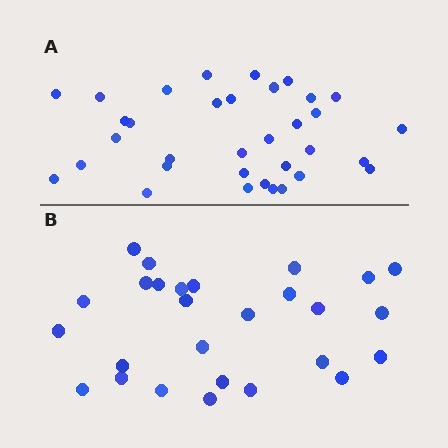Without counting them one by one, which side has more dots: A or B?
Region A (the top region) has more dots.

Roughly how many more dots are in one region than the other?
Region A has roughly 8 or so more dots than region B.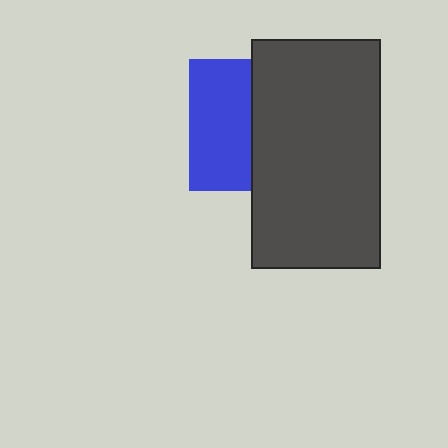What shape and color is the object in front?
The object in front is a dark gray rectangle.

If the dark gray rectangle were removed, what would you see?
You would see the complete blue square.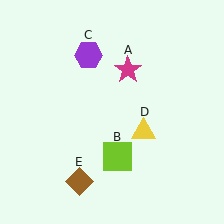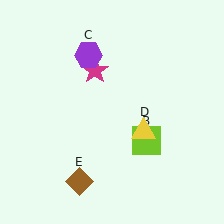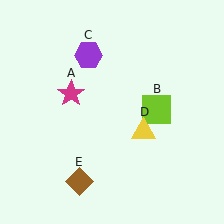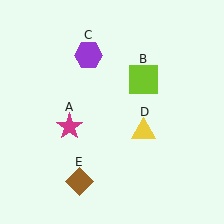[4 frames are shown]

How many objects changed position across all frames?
2 objects changed position: magenta star (object A), lime square (object B).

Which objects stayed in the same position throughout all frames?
Purple hexagon (object C) and yellow triangle (object D) and brown diamond (object E) remained stationary.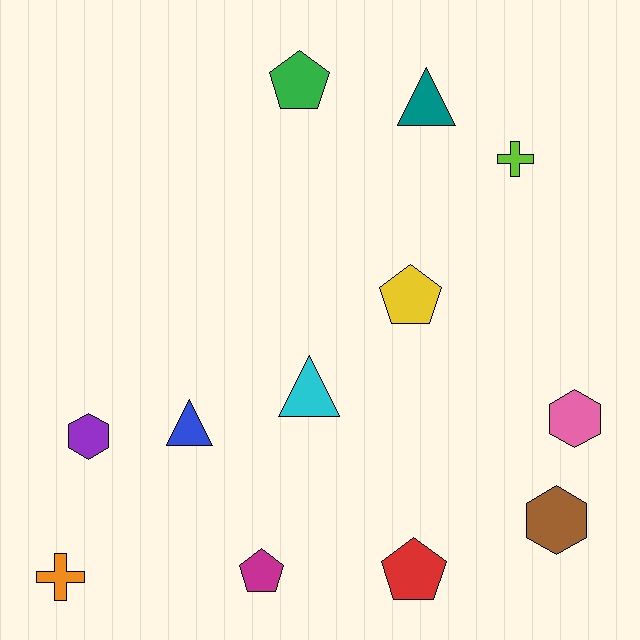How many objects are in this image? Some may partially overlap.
There are 12 objects.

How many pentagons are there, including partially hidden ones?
There are 4 pentagons.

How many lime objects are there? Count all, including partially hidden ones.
There is 1 lime object.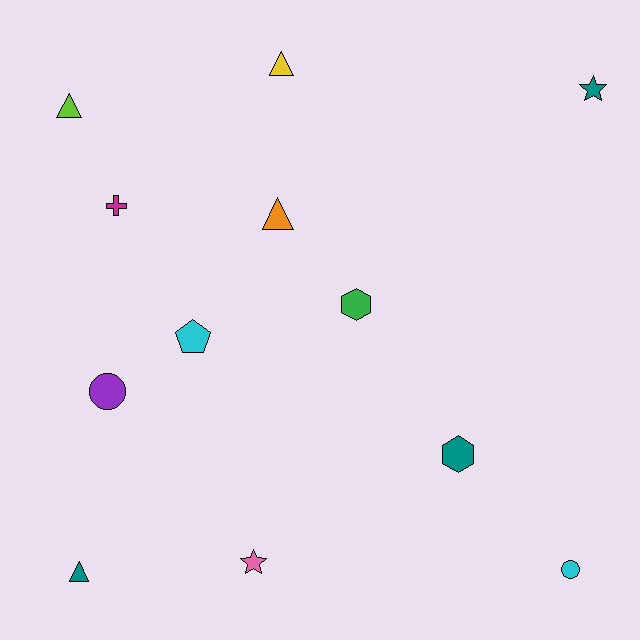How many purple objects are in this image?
There is 1 purple object.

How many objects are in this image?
There are 12 objects.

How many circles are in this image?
There are 2 circles.